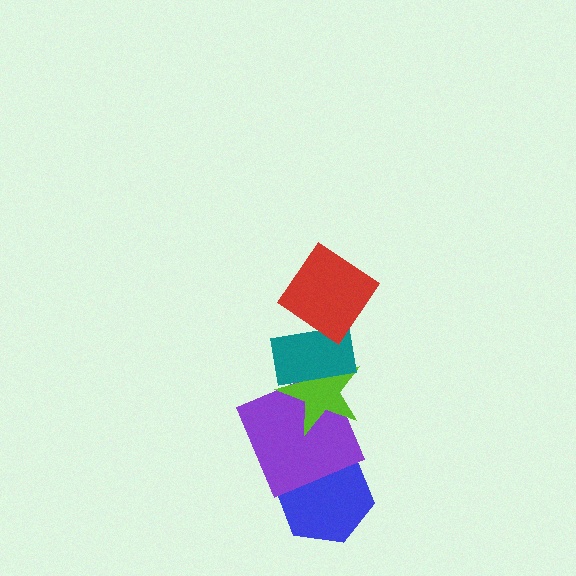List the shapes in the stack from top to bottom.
From top to bottom: the red diamond, the teal rectangle, the lime star, the purple square, the blue hexagon.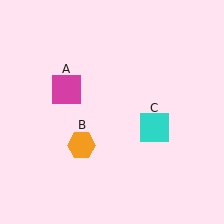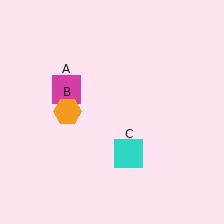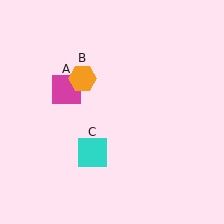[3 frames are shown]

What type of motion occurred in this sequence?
The orange hexagon (object B), cyan square (object C) rotated clockwise around the center of the scene.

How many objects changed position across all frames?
2 objects changed position: orange hexagon (object B), cyan square (object C).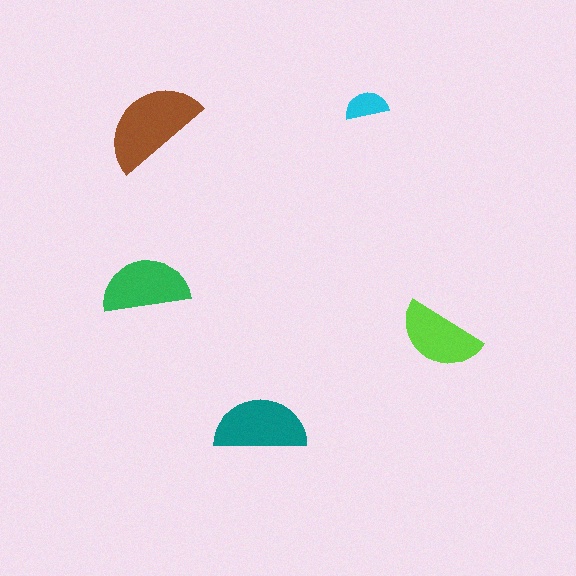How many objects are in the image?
There are 5 objects in the image.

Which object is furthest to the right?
The lime semicircle is rightmost.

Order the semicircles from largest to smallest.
the brown one, the teal one, the green one, the lime one, the cyan one.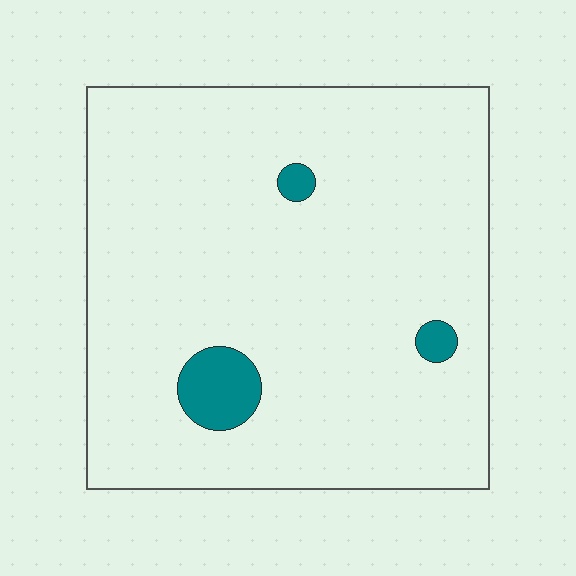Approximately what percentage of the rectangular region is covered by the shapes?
Approximately 5%.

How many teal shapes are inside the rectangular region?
3.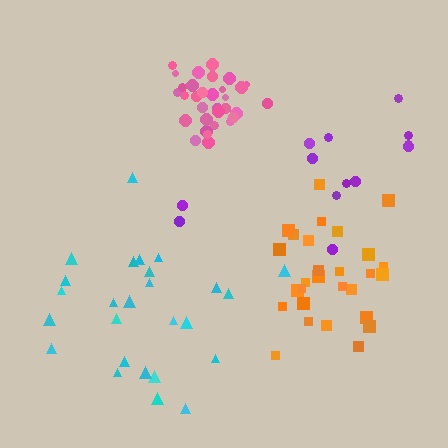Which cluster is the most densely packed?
Pink.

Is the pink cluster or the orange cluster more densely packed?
Pink.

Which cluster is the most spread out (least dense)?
Purple.